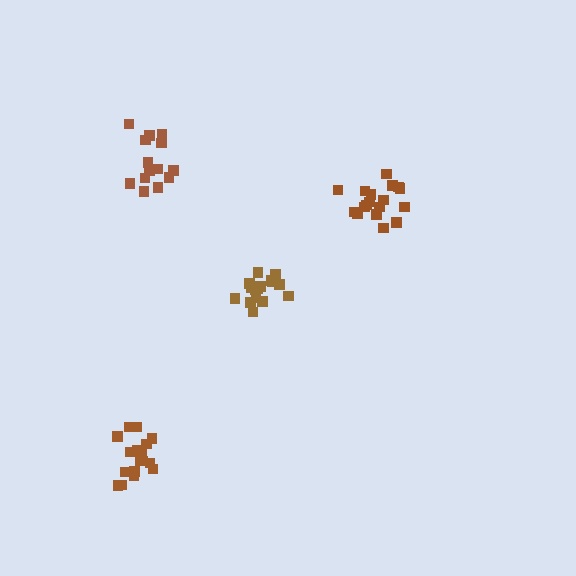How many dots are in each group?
Group 1: 18 dots, Group 2: 17 dots, Group 3: 16 dots, Group 4: 14 dots (65 total).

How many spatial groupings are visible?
There are 4 spatial groupings.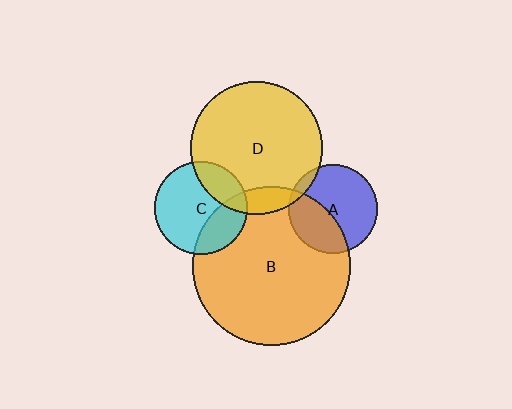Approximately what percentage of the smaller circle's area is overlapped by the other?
Approximately 25%.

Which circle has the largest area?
Circle B (orange).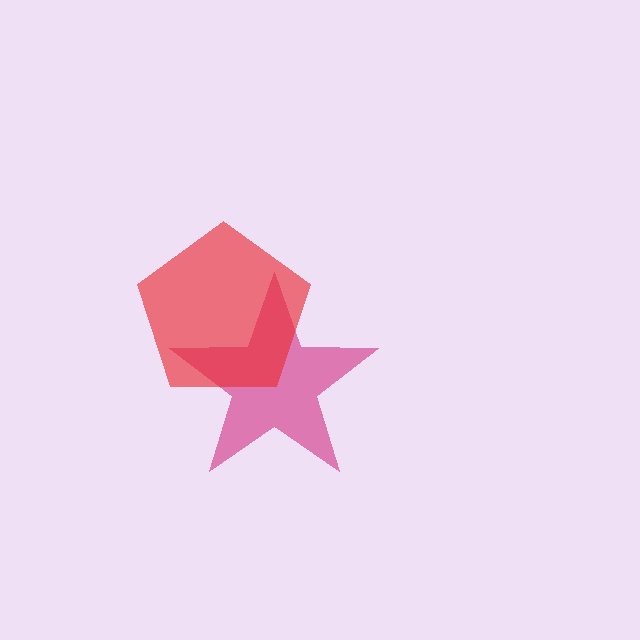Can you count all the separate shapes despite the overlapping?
Yes, there are 2 separate shapes.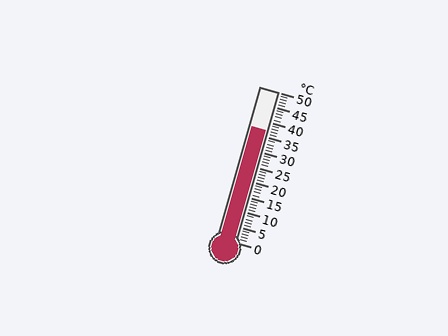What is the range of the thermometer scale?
The thermometer scale ranges from 0°C to 50°C.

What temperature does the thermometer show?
The thermometer shows approximately 37°C.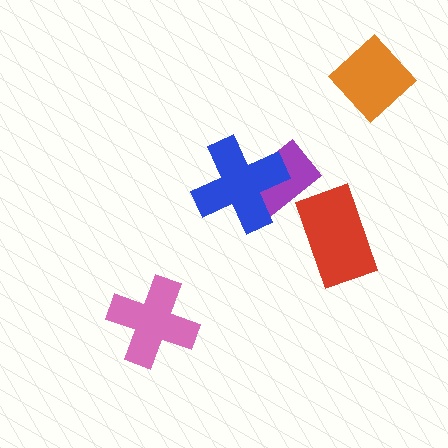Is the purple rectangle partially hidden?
Yes, it is partially covered by another shape.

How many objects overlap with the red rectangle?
0 objects overlap with the red rectangle.